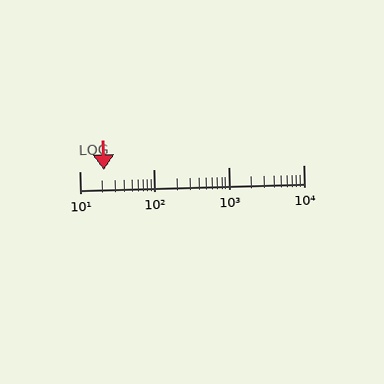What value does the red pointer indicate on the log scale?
The pointer indicates approximately 21.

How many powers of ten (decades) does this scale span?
The scale spans 3 decades, from 10 to 10000.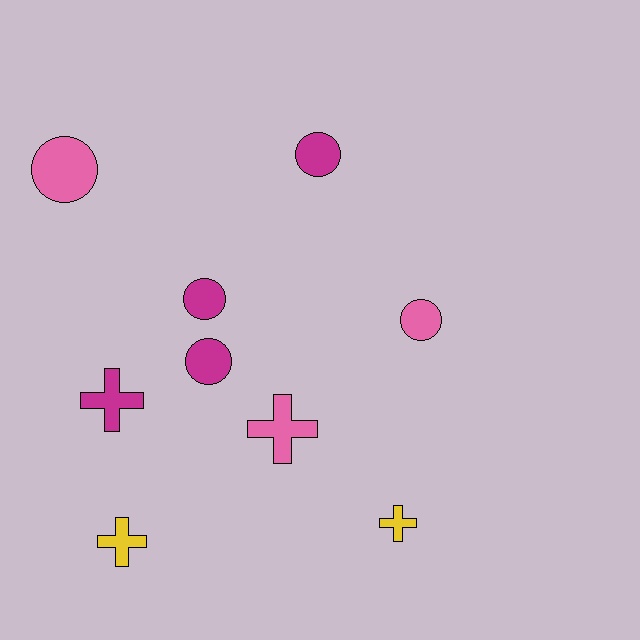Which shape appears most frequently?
Circle, with 5 objects.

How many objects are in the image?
There are 9 objects.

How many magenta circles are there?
There are 3 magenta circles.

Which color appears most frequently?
Magenta, with 4 objects.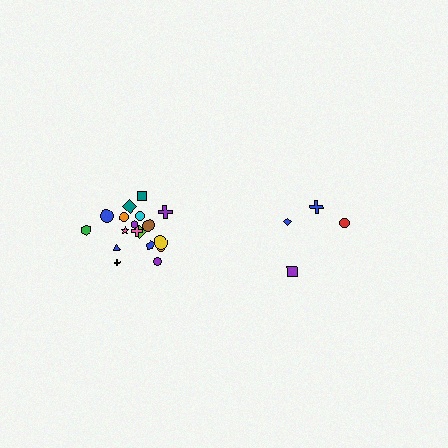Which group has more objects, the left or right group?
The left group.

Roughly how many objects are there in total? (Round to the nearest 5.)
Roughly 20 objects in total.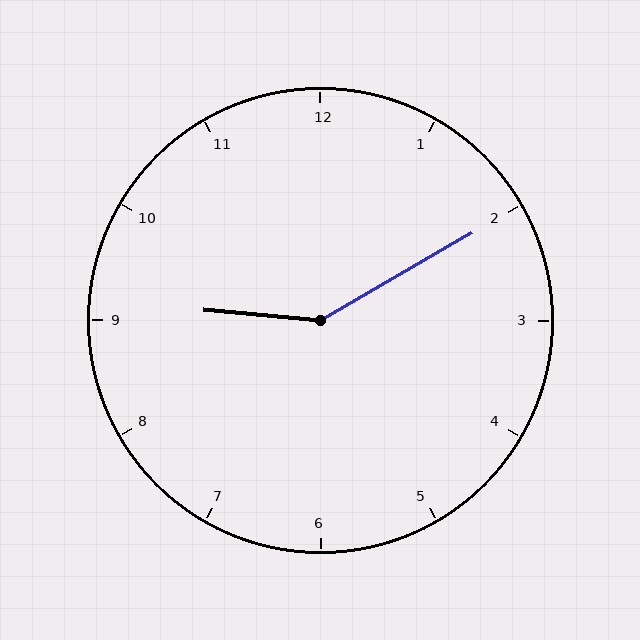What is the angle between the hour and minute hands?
Approximately 145 degrees.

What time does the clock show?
9:10.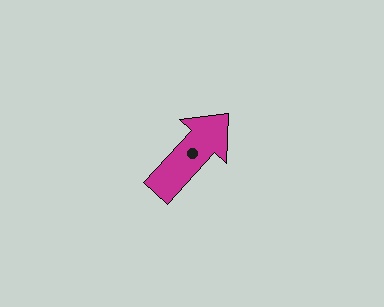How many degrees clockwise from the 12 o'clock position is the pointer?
Approximately 43 degrees.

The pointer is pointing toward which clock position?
Roughly 1 o'clock.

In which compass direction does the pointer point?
Northeast.